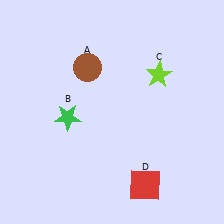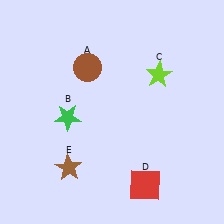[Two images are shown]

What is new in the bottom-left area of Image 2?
A brown star (E) was added in the bottom-left area of Image 2.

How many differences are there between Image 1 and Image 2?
There is 1 difference between the two images.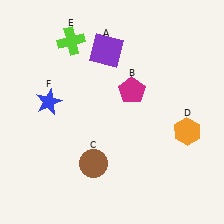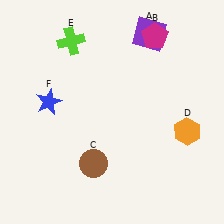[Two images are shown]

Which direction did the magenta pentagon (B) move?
The magenta pentagon (B) moved up.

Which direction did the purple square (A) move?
The purple square (A) moved right.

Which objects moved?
The objects that moved are: the purple square (A), the magenta pentagon (B).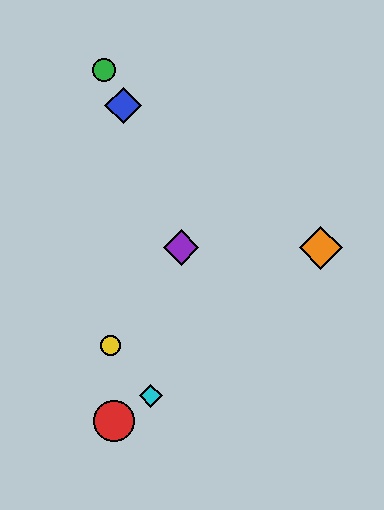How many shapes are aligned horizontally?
2 shapes (the purple diamond, the orange diamond) are aligned horizontally.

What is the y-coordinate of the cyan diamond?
The cyan diamond is at y≈396.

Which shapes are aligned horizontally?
The purple diamond, the orange diamond are aligned horizontally.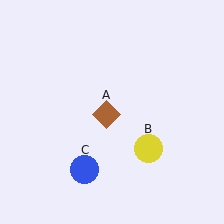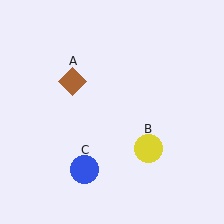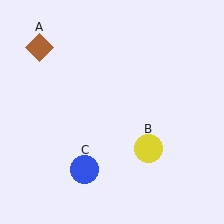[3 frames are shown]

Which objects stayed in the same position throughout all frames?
Yellow circle (object B) and blue circle (object C) remained stationary.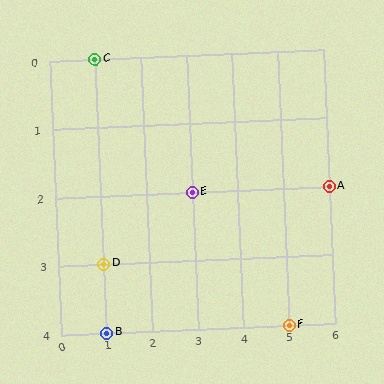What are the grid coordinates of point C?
Point C is at grid coordinates (1, 0).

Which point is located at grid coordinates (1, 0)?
Point C is at (1, 0).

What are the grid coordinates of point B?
Point B is at grid coordinates (1, 4).